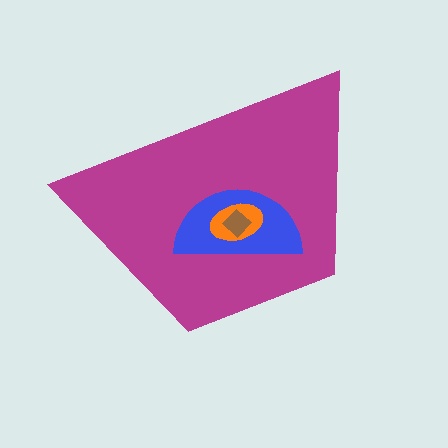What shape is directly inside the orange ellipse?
The brown diamond.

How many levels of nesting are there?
4.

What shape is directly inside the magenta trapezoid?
The blue semicircle.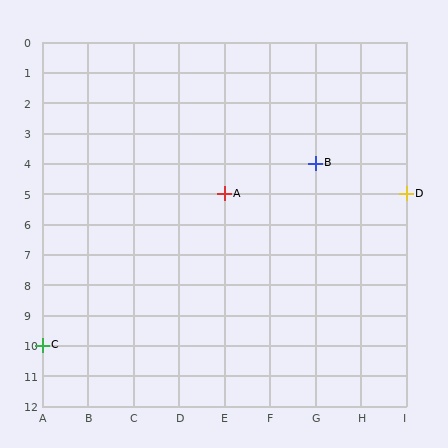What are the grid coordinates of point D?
Point D is at grid coordinates (I, 5).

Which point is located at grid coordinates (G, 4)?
Point B is at (G, 4).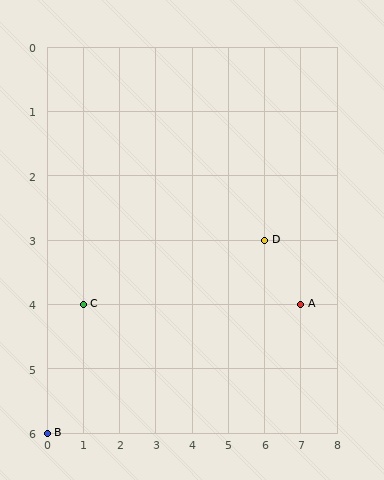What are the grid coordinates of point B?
Point B is at grid coordinates (0, 6).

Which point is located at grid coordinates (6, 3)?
Point D is at (6, 3).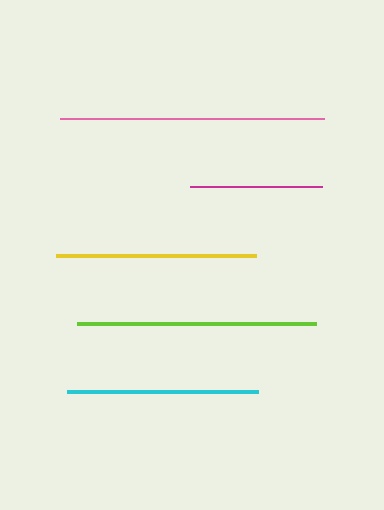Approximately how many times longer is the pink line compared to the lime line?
The pink line is approximately 1.1 times the length of the lime line.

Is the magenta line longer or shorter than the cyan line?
The cyan line is longer than the magenta line.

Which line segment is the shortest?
The magenta line is the shortest at approximately 132 pixels.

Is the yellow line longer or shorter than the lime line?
The lime line is longer than the yellow line.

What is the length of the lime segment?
The lime segment is approximately 240 pixels long.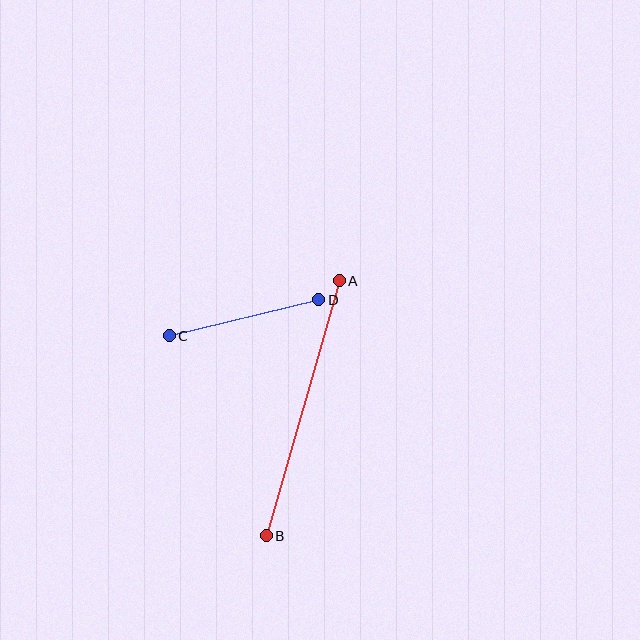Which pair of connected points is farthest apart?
Points A and B are farthest apart.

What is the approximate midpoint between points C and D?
The midpoint is at approximately (244, 318) pixels.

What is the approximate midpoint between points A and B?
The midpoint is at approximately (303, 408) pixels.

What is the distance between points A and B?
The distance is approximately 265 pixels.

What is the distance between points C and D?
The distance is approximately 154 pixels.